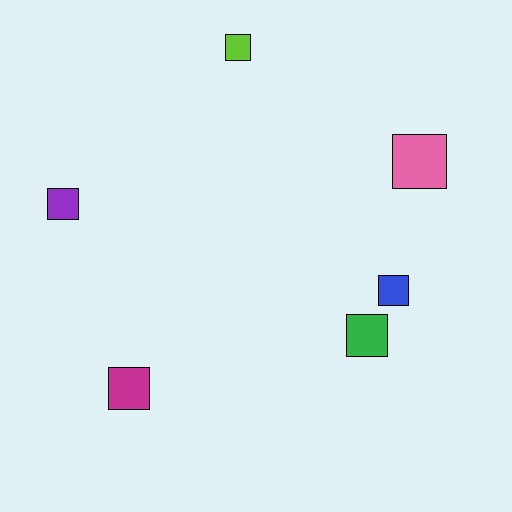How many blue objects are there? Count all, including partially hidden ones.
There is 1 blue object.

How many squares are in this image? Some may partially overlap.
There are 6 squares.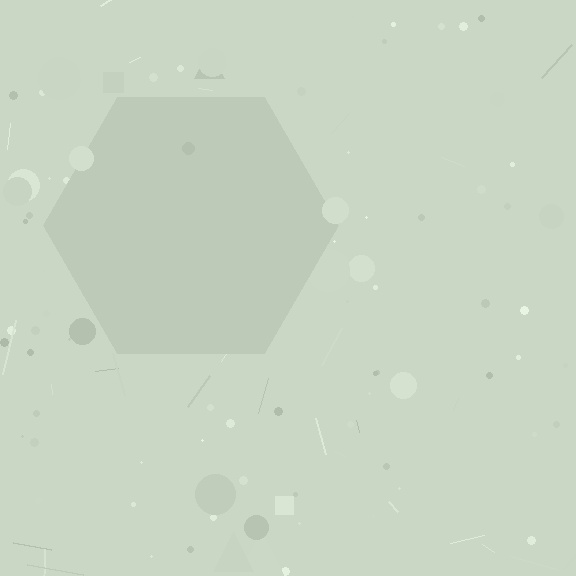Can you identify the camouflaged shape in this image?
The camouflaged shape is a hexagon.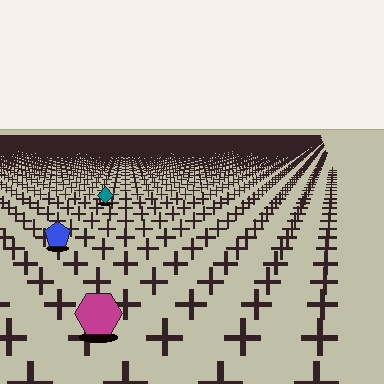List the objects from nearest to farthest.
From nearest to farthest: the magenta hexagon, the blue pentagon, the teal diamond.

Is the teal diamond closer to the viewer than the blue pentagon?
No. The blue pentagon is closer — you can tell from the texture gradient: the ground texture is coarser near it.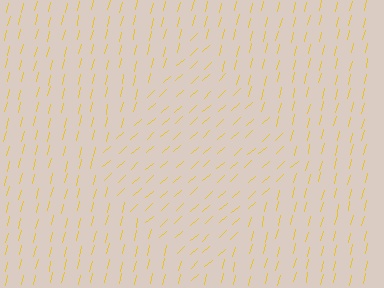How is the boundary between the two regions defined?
The boundary is defined purely by a change in line orientation (approximately 35 degrees difference). All lines are the same color and thickness.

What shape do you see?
I see a diamond.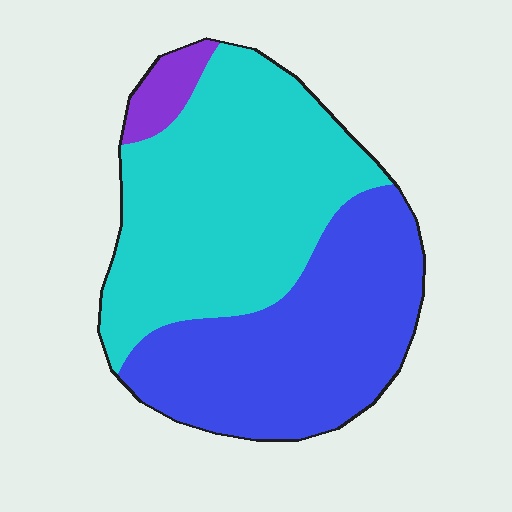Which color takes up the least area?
Purple, at roughly 5%.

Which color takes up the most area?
Cyan, at roughly 50%.